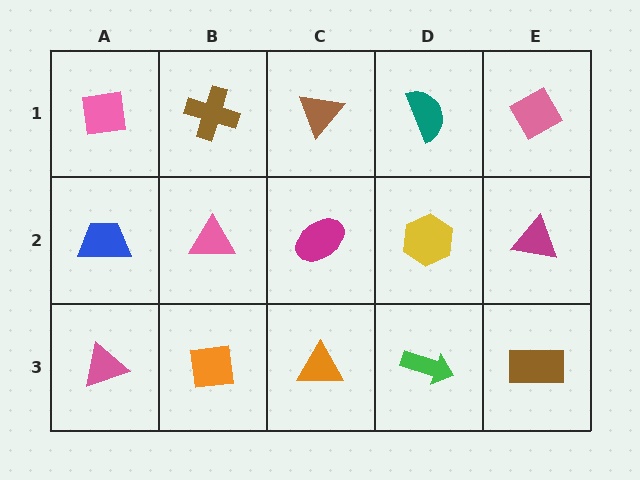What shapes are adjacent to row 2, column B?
A brown cross (row 1, column B), an orange square (row 3, column B), a blue trapezoid (row 2, column A), a magenta ellipse (row 2, column C).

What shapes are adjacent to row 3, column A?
A blue trapezoid (row 2, column A), an orange square (row 3, column B).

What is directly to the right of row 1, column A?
A brown cross.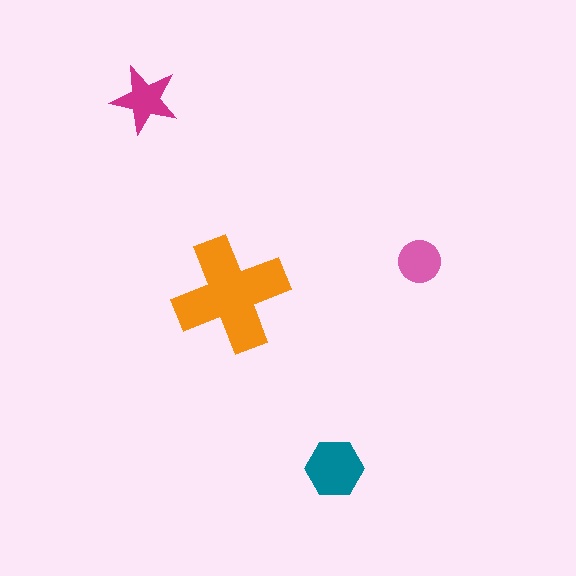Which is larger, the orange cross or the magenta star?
The orange cross.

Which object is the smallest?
The pink circle.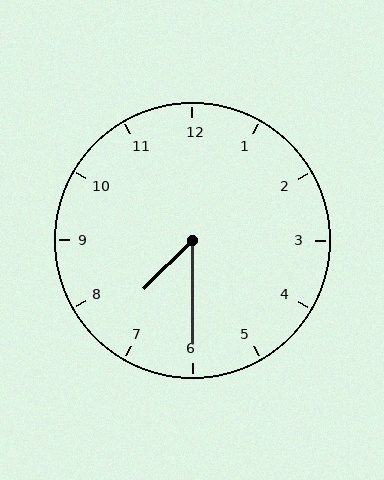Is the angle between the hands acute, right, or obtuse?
It is acute.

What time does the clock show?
7:30.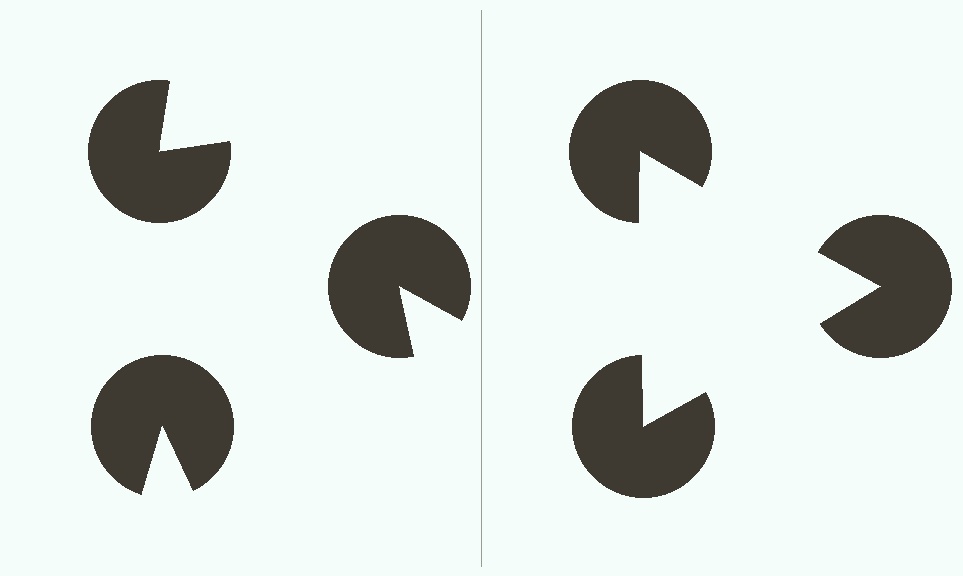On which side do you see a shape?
An illusory triangle appears on the right side. On the left side the wedge cuts are rotated, so no coherent shape forms.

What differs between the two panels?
The pac-man discs are positioned identically on both sides; only the wedge orientations differ. On the right they align to a triangle; on the left they are misaligned.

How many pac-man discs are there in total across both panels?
6 — 3 on each side.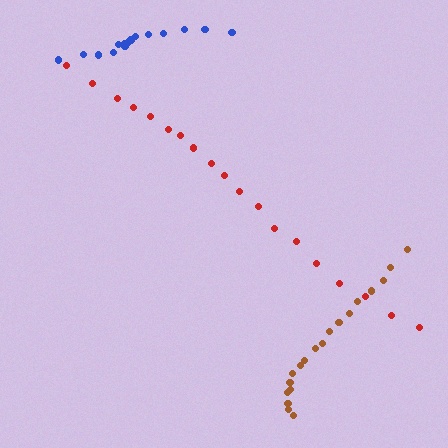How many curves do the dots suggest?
There are 3 distinct paths.